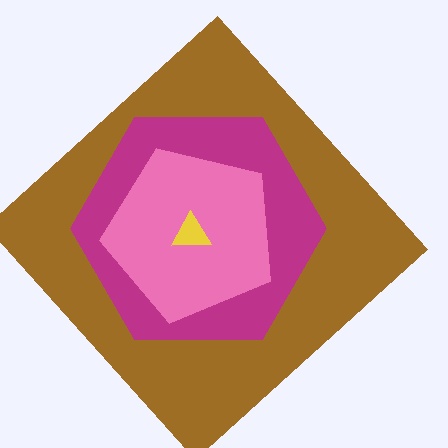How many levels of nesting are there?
4.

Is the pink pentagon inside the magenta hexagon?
Yes.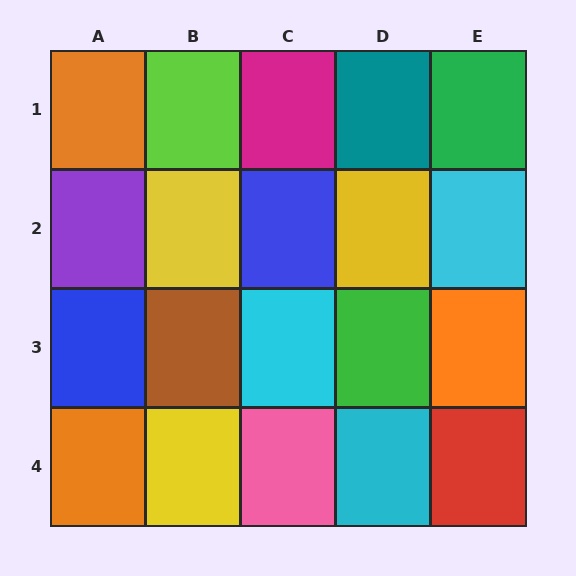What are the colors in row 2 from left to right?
Purple, yellow, blue, yellow, cyan.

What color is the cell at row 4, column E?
Red.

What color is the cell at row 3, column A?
Blue.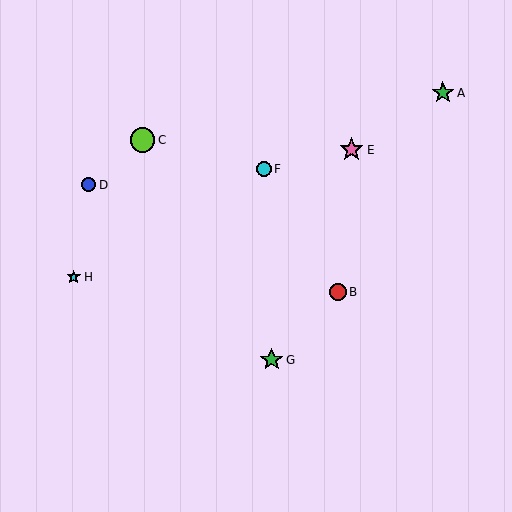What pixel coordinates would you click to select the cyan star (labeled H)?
Click at (74, 277) to select the cyan star H.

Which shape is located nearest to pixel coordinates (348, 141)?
The pink star (labeled E) at (352, 150) is nearest to that location.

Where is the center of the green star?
The center of the green star is at (272, 360).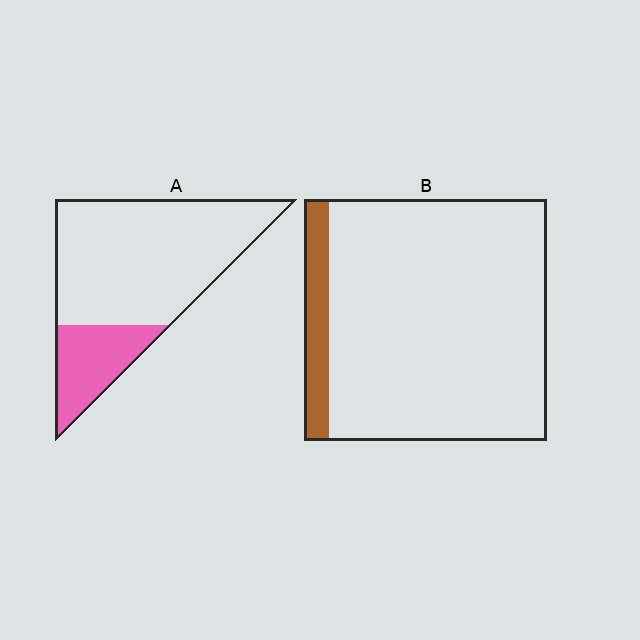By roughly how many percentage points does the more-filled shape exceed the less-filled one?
By roughly 15 percentage points (A over B).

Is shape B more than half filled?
No.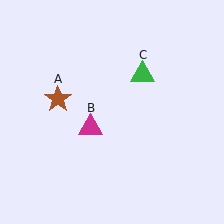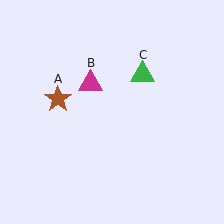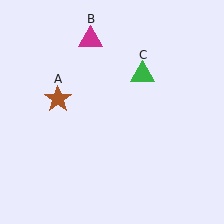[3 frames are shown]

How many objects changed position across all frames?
1 object changed position: magenta triangle (object B).